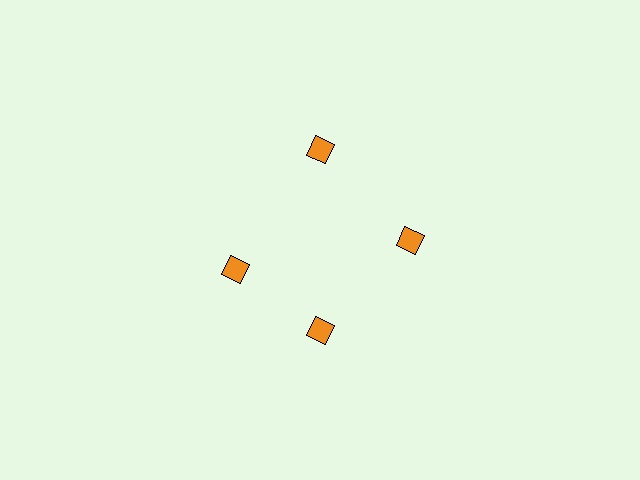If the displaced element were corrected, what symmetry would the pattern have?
It would have 4-fold rotational symmetry — the pattern would map onto itself every 90 degrees.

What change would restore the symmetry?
The symmetry would be restored by rotating it back into even spacing with its neighbors so that all 4 squares sit at equal angles and equal distance from the center.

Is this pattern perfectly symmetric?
No. The 4 orange squares are arranged in a ring, but one element near the 9 o'clock position is rotated out of alignment along the ring, breaking the 4-fold rotational symmetry.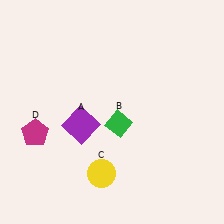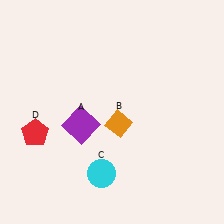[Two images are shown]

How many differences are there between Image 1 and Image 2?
There are 3 differences between the two images.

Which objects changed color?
B changed from green to orange. C changed from yellow to cyan. D changed from magenta to red.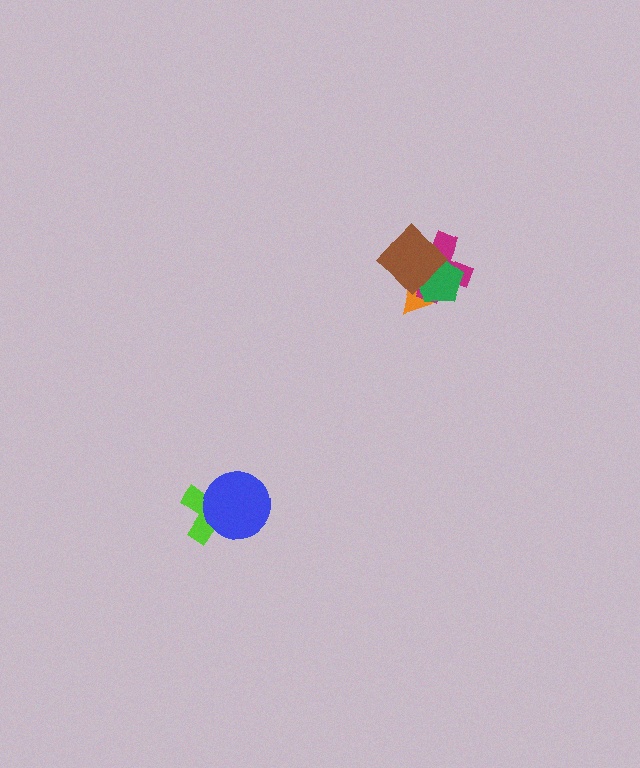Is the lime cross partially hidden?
Yes, it is partially covered by another shape.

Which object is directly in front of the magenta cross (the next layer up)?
The green pentagon is directly in front of the magenta cross.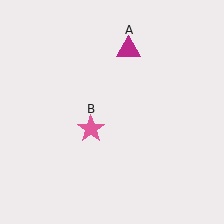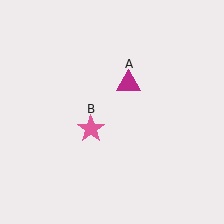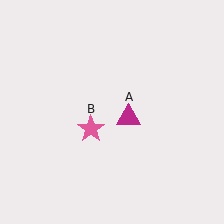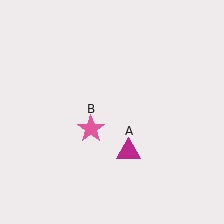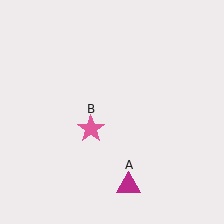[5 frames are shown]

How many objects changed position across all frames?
1 object changed position: magenta triangle (object A).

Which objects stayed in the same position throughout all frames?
Pink star (object B) remained stationary.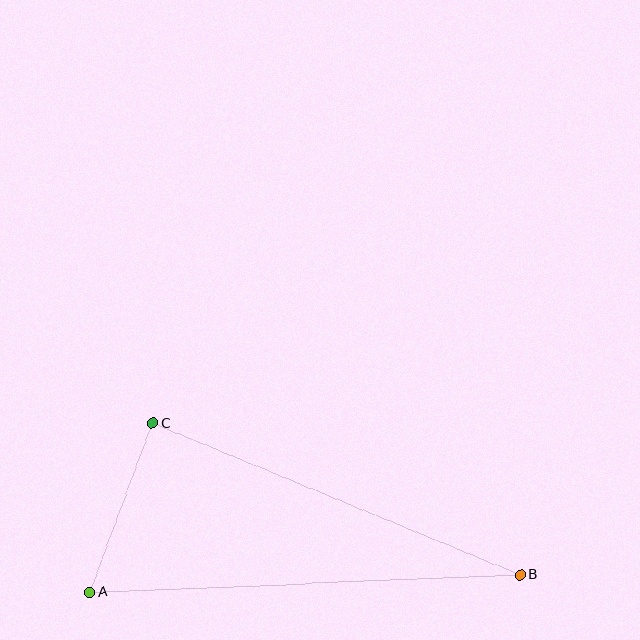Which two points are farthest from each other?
Points A and B are farthest from each other.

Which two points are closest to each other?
Points A and C are closest to each other.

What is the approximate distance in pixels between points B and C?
The distance between B and C is approximately 398 pixels.